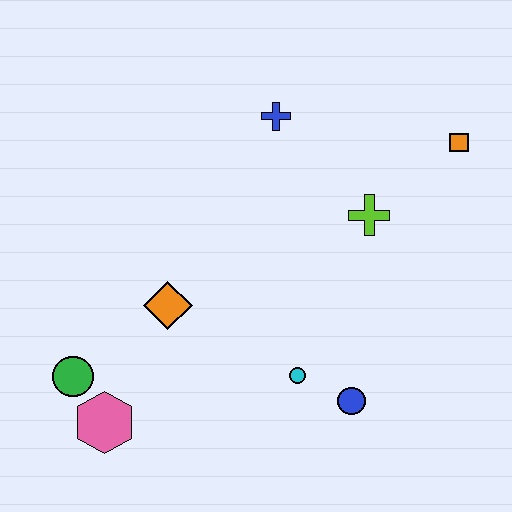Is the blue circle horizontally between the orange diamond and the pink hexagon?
No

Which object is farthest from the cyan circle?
The orange square is farthest from the cyan circle.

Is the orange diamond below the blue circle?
No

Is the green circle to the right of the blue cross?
No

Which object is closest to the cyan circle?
The blue circle is closest to the cyan circle.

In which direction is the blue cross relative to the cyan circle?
The blue cross is above the cyan circle.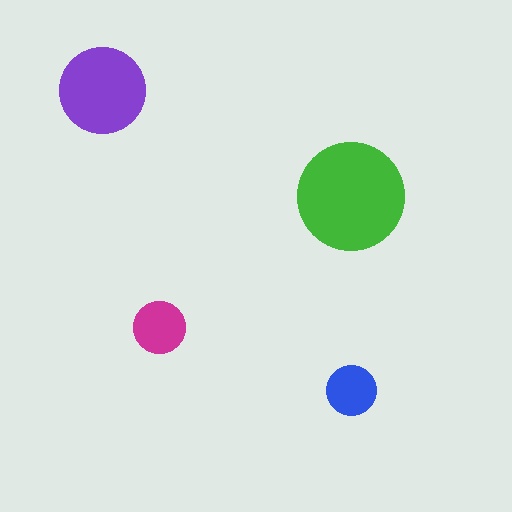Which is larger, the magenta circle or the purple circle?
The purple one.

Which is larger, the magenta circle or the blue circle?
The magenta one.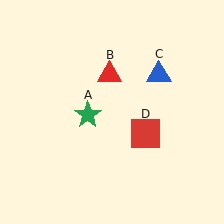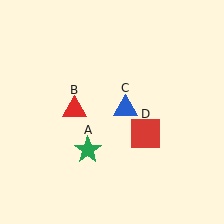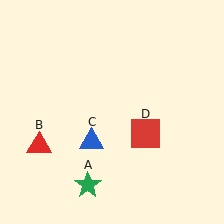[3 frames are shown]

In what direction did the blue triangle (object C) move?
The blue triangle (object C) moved down and to the left.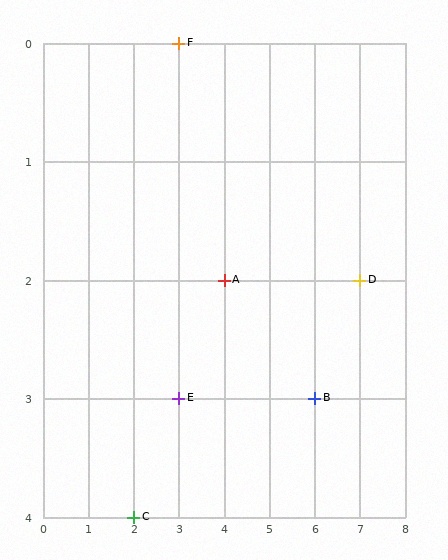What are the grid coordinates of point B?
Point B is at grid coordinates (6, 3).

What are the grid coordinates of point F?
Point F is at grid coordinates (3, 0).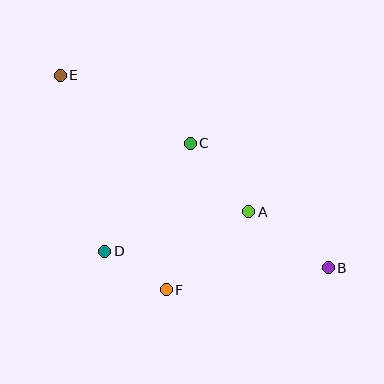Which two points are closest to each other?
Points D and F are closest to each other.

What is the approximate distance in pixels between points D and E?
The distance between D and E is approximately 181 pixels.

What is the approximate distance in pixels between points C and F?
The distance between C and F is approximately 148 pixels.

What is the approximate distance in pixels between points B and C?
The distance between B and C is approximately 186 pixels.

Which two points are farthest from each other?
Points B and E are farthest from each other.